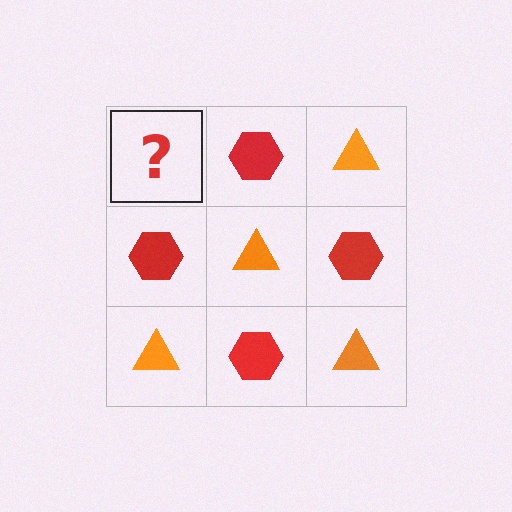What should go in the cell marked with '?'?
The missing cell should contain an orange triangle.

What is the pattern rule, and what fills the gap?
The rule is that it alternates orange triangle and red hexagon in a checkerboard pattern. The gap should be filled with an orange triangle.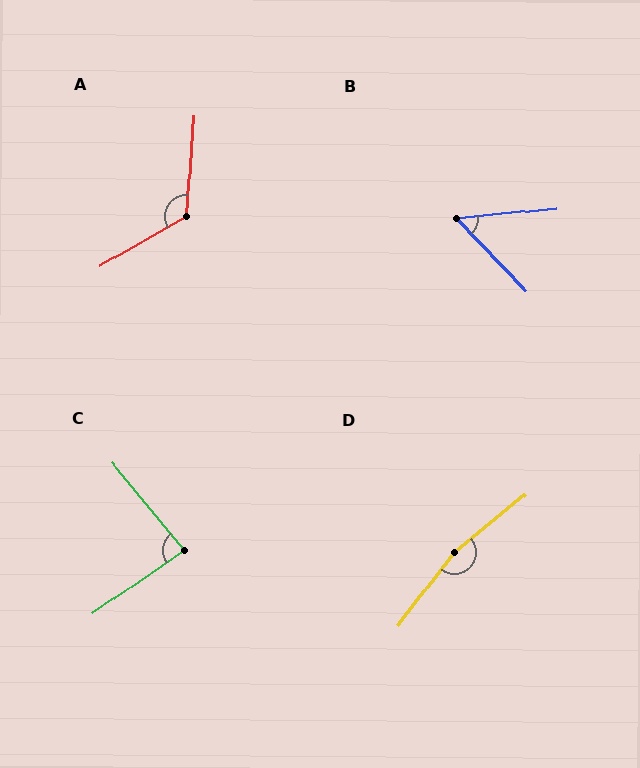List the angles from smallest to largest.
B (52°), C (85°), A (124°), D (167°).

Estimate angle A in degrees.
Approximately 124 degrees.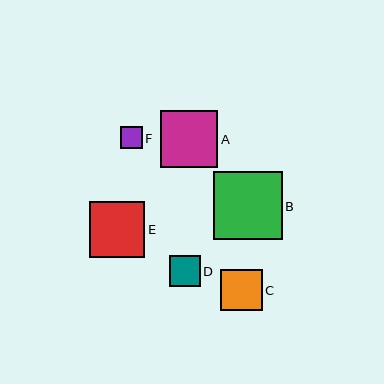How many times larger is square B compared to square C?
Square B is approximately 1.7 times the size of square C.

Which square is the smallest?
Square F is the smallest with a size of approximately 22 pixels.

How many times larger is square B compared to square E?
Square B is approximately 1.2 times the size of square E.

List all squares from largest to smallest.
From largest to smallest: B, A, E, C, D, F.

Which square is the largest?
Square B is the largest with a size of approximately 69 pixels.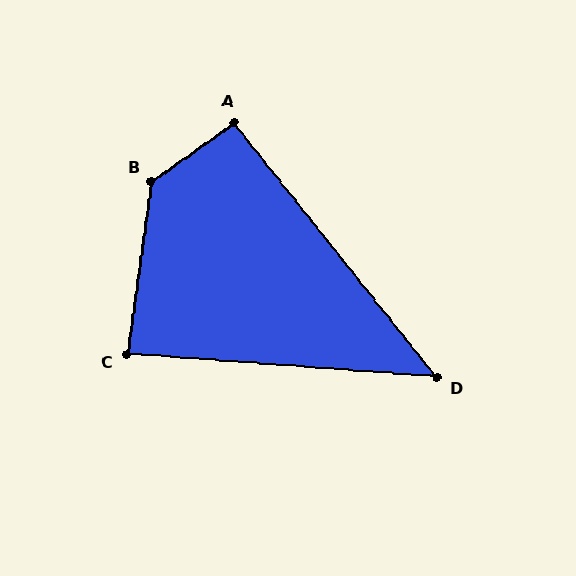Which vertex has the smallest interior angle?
D, at approximately 47 degrees.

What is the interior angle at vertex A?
Approximately 93 degrees (approximately right).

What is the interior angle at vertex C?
Approximately 87 degrees (approximately right).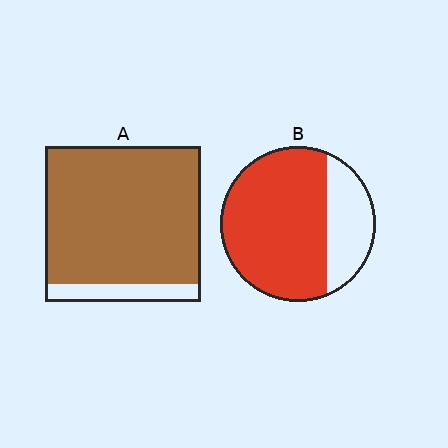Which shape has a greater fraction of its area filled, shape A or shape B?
Shape A.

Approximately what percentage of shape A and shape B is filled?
A is approximately 90% and B is approximately 75%.